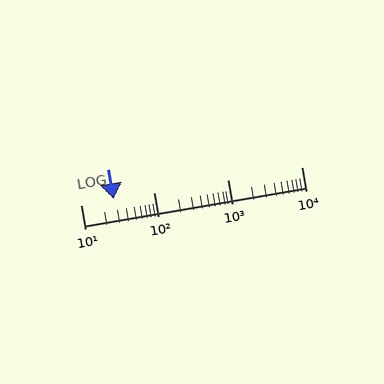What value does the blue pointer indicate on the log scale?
The pointer indicates approximately 28.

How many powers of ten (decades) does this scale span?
The scale spans 3 decades, from 10 to 10000.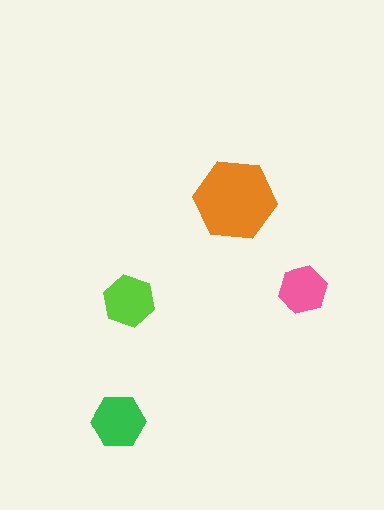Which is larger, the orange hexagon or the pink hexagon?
The orange one.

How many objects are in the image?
There are 4 objects in the image.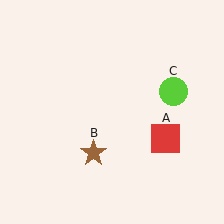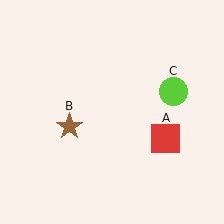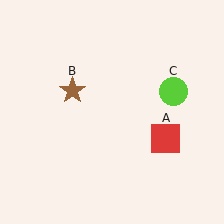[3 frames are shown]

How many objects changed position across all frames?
1 object changed position: brown star (object B).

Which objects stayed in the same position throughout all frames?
Red square (object A) and lime circle (object C) remained stationary.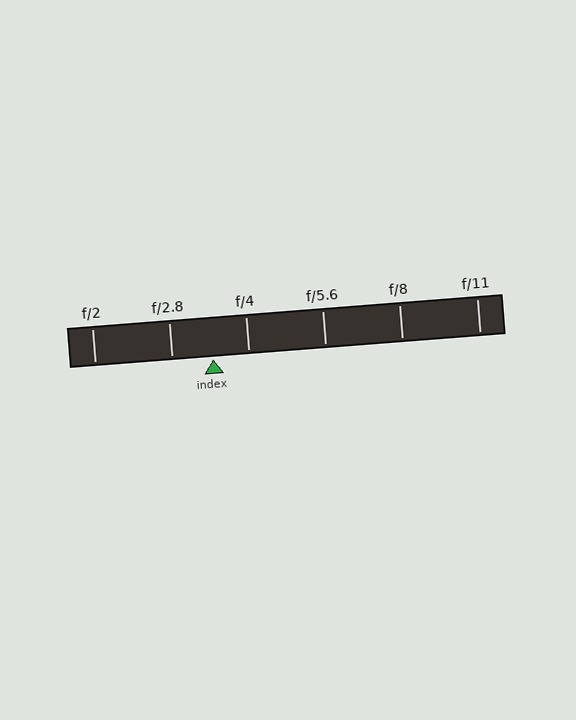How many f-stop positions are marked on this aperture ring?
There are 6 f-stop positions marked.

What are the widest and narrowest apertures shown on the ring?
The widest aperture shown is f/2 and the narrowest is f/11.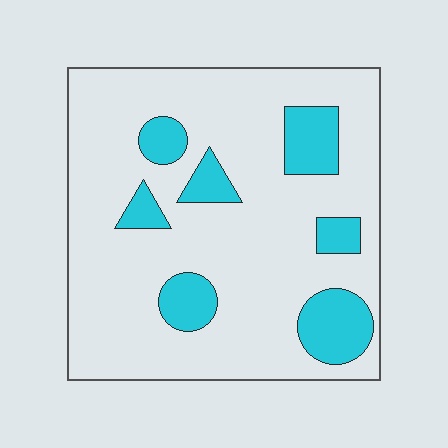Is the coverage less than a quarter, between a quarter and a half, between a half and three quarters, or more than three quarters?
Less than a quarter.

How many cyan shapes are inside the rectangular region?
7.